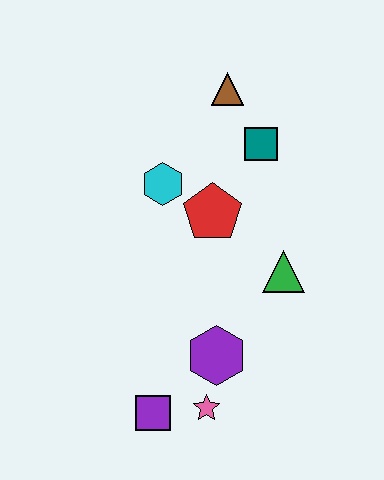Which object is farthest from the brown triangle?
The purple square is farthest from the brown triangle.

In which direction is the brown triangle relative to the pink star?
The brown triangle is above the pink star.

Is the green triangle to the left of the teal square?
No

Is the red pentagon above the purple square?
Yes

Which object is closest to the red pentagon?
The cyan hexagon is closest to the red pentagon.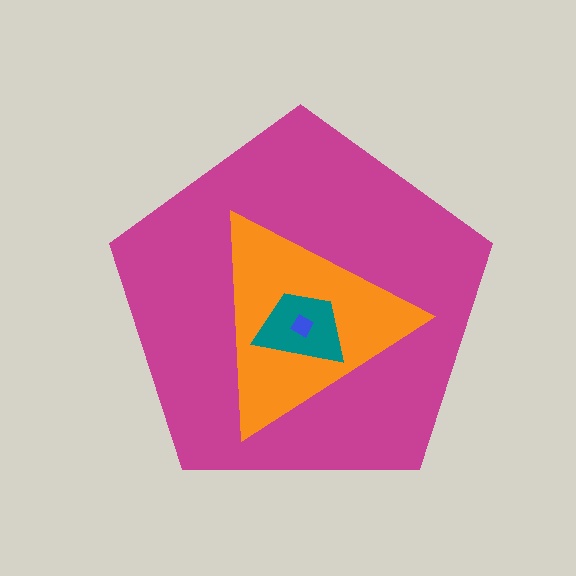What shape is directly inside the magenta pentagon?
The orange triangle.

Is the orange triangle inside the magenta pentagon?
Yes.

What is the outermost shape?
The magenta pentagon.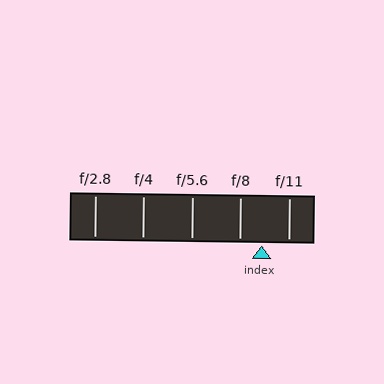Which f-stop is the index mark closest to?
The index mark is closest to f/8.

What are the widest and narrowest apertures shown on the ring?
The widest aperture shown is f/2.8 and the narrowest is f/11.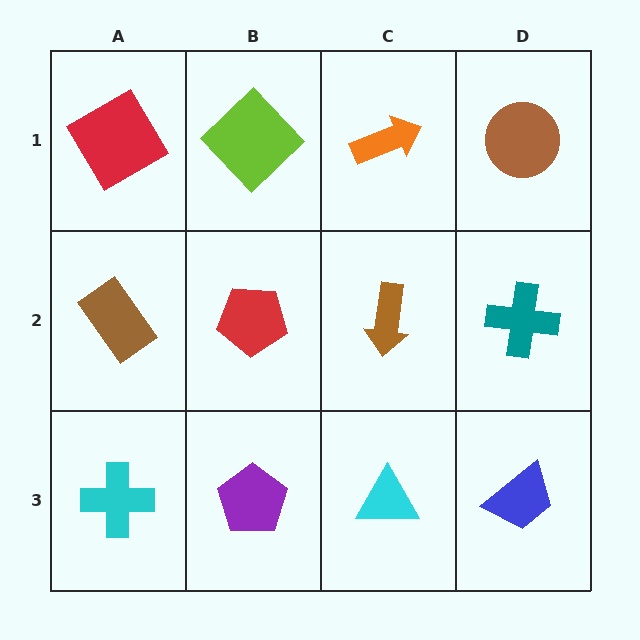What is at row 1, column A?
A red diamond.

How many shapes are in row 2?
4 shapes.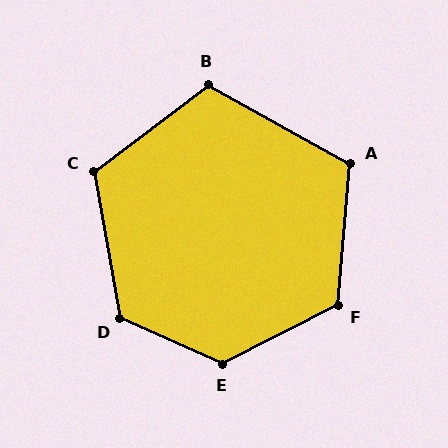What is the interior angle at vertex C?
Approximately 117 degrees (obtuse).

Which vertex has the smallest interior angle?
B, at approximately 114 degrees.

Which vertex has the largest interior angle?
E, at approximately 129 degrees.